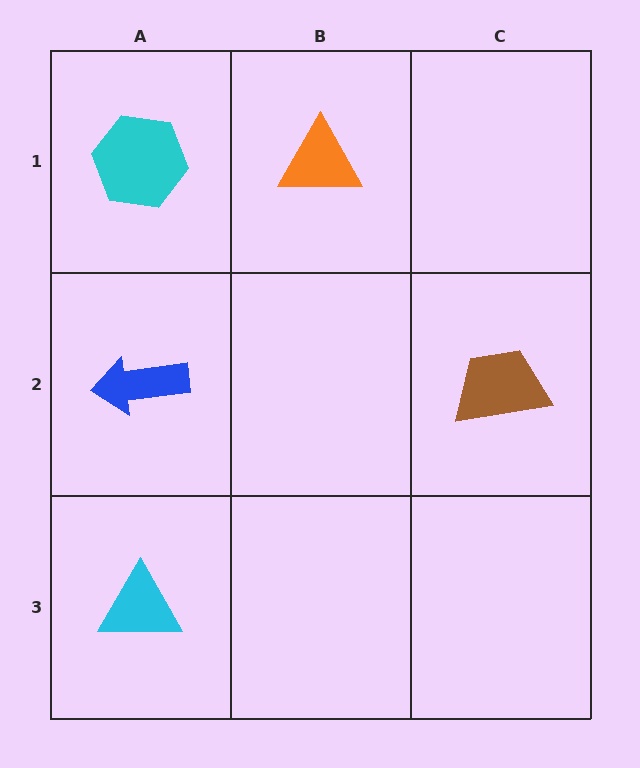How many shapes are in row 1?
2 shapes.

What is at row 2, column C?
A brown trapezoid.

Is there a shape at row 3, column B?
No, that cell is empty.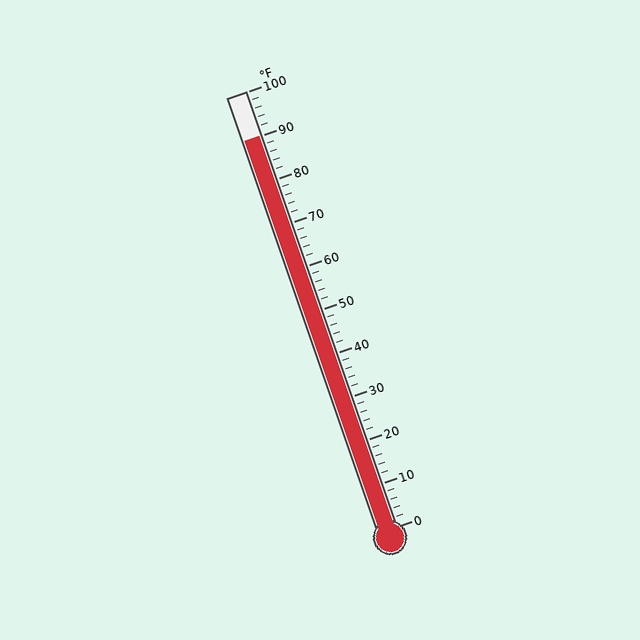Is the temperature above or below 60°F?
The temperature is above 60°F.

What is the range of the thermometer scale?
The thermometer scale ranges from 0°F to 100°F.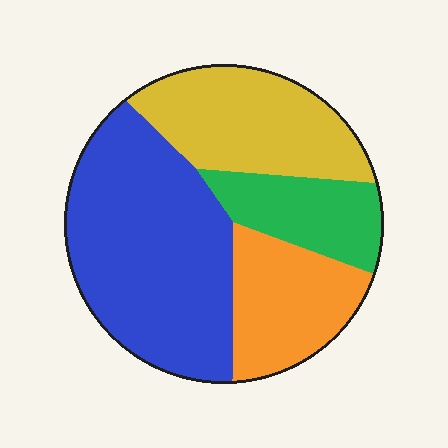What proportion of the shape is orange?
Orange covers 19% of the shape.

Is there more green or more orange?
Orange.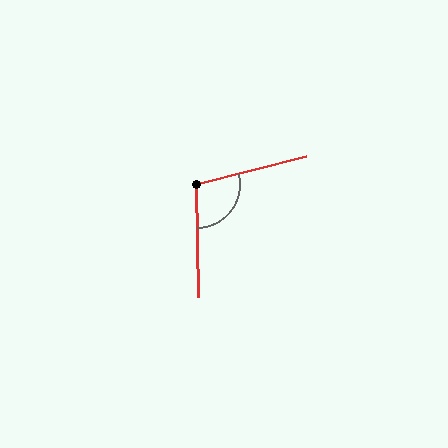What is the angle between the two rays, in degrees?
Approximately 103 degrees.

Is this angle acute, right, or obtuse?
It is obtuse.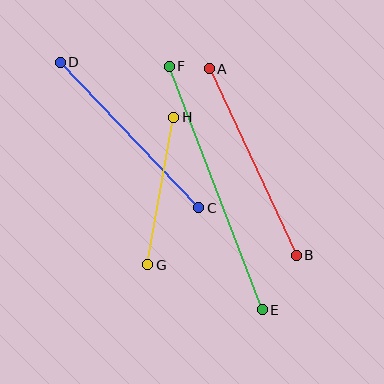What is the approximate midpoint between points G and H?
The midpoint is at approximately (161, 191) pixels.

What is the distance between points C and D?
The distance is approximately 201 pixels.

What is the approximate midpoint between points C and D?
The midpoint is at approximately (130, 135) pixels.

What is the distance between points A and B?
The distance is approximately 206 pixels.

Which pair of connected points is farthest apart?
Points E and F are farthest apart.